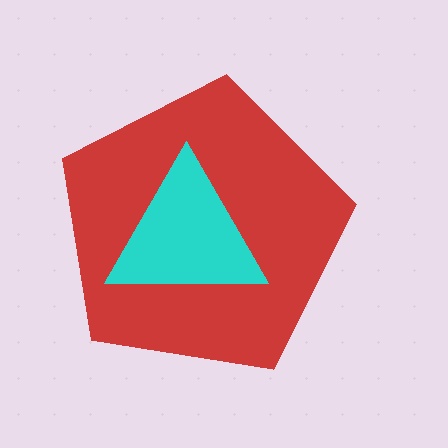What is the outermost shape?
The red pentagon.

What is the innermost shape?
The cyan triangle.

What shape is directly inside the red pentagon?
The cyan triangle.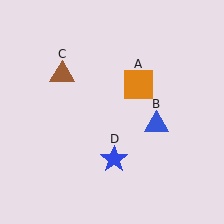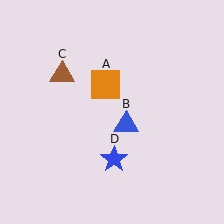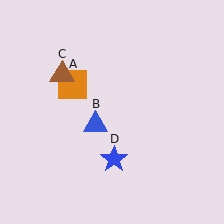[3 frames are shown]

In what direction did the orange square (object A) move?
The orange square (object A) moved left.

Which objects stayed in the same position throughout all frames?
Brown triangle (object C) and blue star (object D) remained stationary.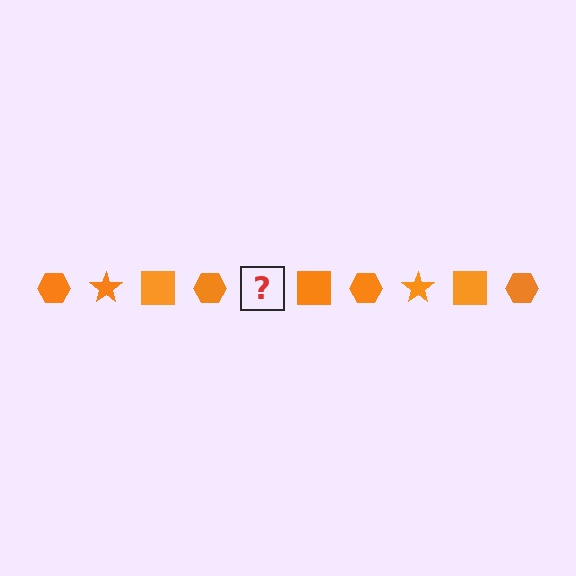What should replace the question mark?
The question mark should be replaced with an orange star.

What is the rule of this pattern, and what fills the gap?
The rule is that the pattern cycles through hexagon, star, square shapes in orange. The gap should be filled with an orange star.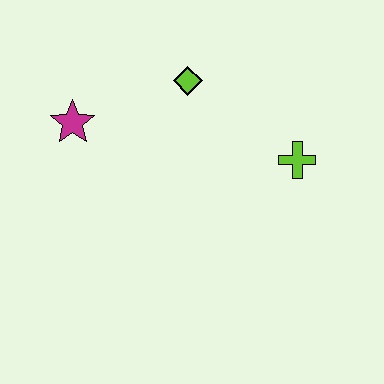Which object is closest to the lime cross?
The lime diamond is closest to the lime cross.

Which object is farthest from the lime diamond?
The lime cross is farthest from the lime diamond.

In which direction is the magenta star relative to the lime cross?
The magenta star is to the left of the lime cross.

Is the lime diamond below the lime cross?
No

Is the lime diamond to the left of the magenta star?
No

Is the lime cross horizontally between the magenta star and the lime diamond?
No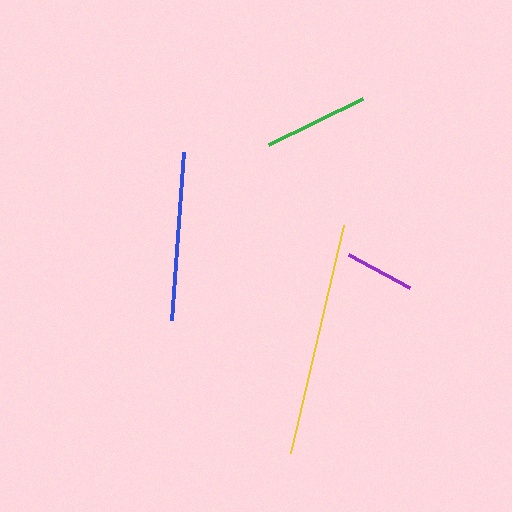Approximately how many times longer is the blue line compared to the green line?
The blue line is approximately 1.6 times the length of the green line.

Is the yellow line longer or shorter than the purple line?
The yellow line is longer than the purple line.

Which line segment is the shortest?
The purple line is the shortest at approximately 69 pixels.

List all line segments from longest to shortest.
From longest to shortest: yellow, blue, green, purple.